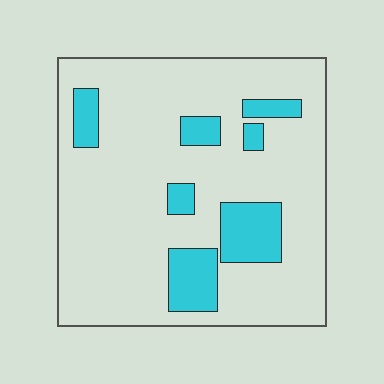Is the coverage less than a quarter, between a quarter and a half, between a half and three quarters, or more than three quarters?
Less than a quarter.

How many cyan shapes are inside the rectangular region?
7.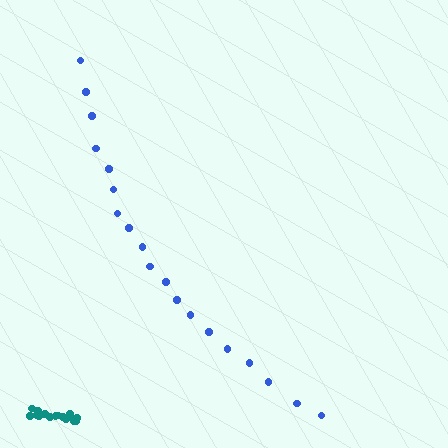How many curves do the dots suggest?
There are 2 distinct paths.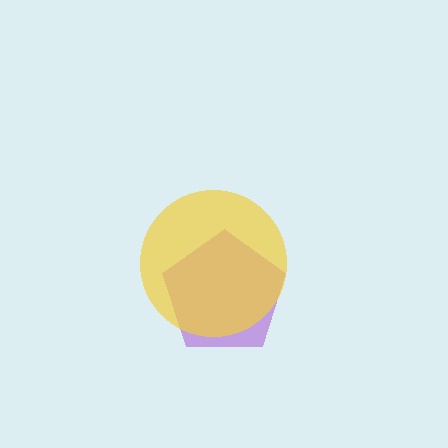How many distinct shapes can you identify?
There are 2 distinct shapes: a purple pentagon, a yellow circle.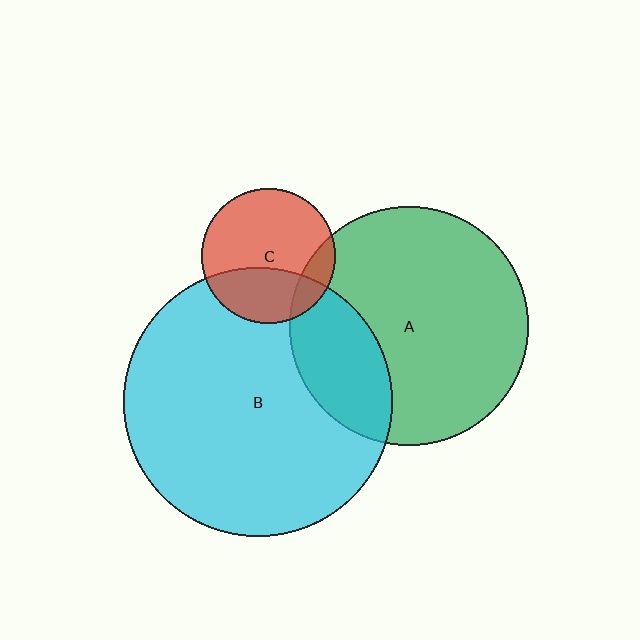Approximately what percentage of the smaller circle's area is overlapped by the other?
Approximately 15%.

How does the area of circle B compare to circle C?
Approximately 4.0 times.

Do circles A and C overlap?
Yes.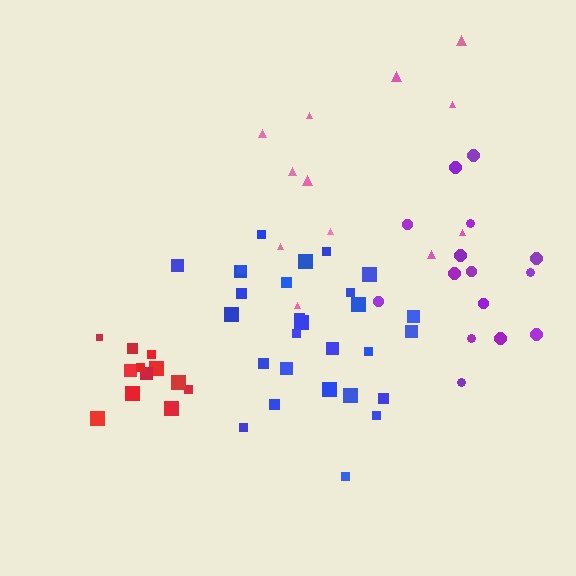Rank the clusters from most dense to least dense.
red, blue, purple, pink.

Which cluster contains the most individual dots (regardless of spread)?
Blue (28).